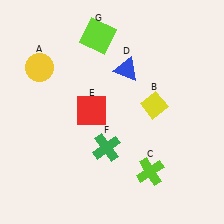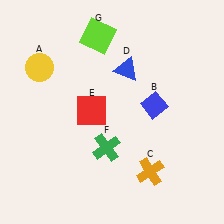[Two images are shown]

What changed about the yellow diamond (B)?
In Image 1, B is yellow. In Image 2, it changed to blue.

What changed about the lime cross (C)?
In Image 1, C is lime. In Image 2, it changed to orange.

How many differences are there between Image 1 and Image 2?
There are 2 differences between the two images.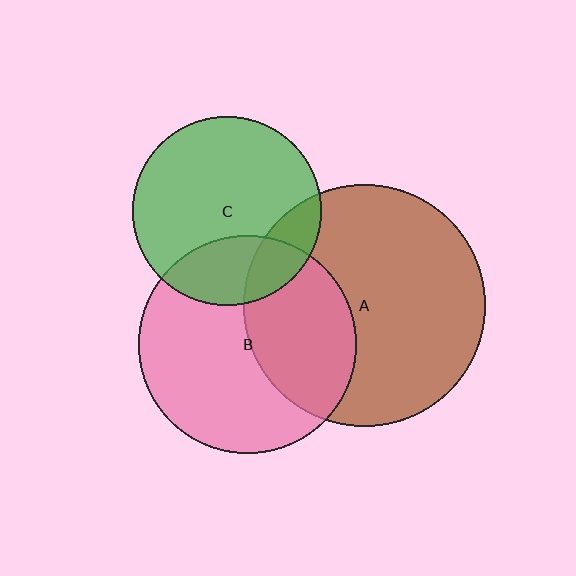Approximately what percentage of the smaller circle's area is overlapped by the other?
Approximately 40%.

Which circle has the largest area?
Circle A (brown).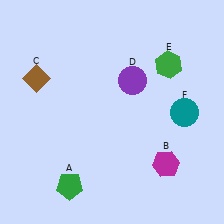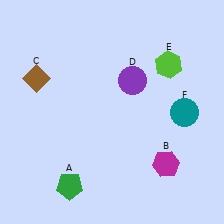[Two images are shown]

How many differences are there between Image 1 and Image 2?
There is 1 difference between the two images.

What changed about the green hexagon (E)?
In Image 1, E is green. In Image 2, it changed to lime.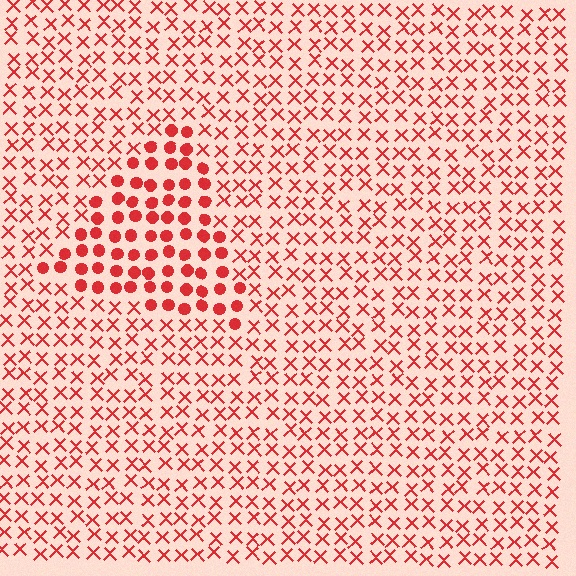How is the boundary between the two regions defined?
The boundary is defined by a change in element shape: circles inside vs. X marks outside. All elements share the same color and spacing.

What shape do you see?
I see a triangle.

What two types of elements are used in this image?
The image uses circles inside the triangle region and X marks outside it.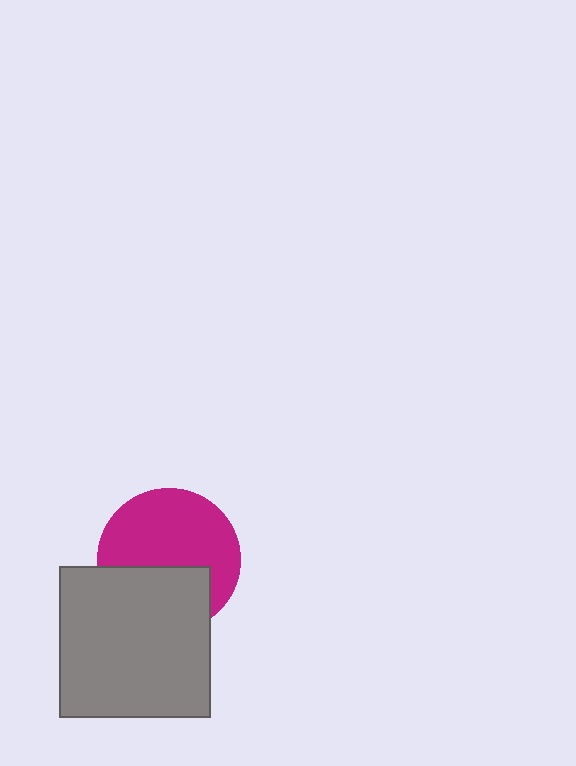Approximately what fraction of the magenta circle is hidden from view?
Roughly 39% of the magenta circle is hidden behind the gray square.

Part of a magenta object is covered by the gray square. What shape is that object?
It is a circle.